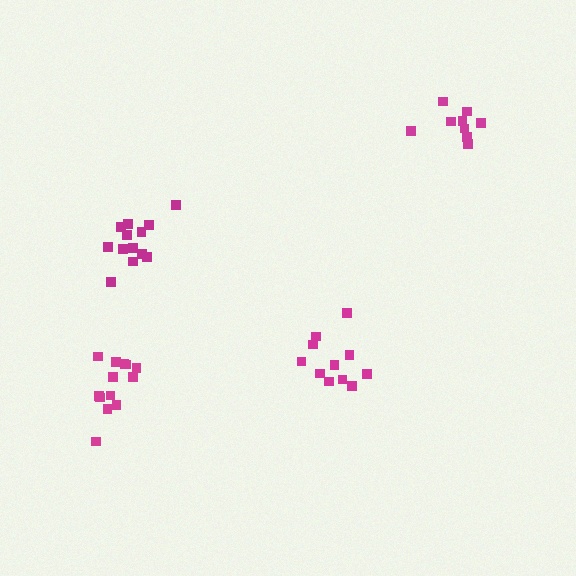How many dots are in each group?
Group 1: 13 dots, Group 2: 13 dots, Group 3: 9 dots, Group 4: 11 dots (46 total).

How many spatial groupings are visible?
There are 4 spatial groupings.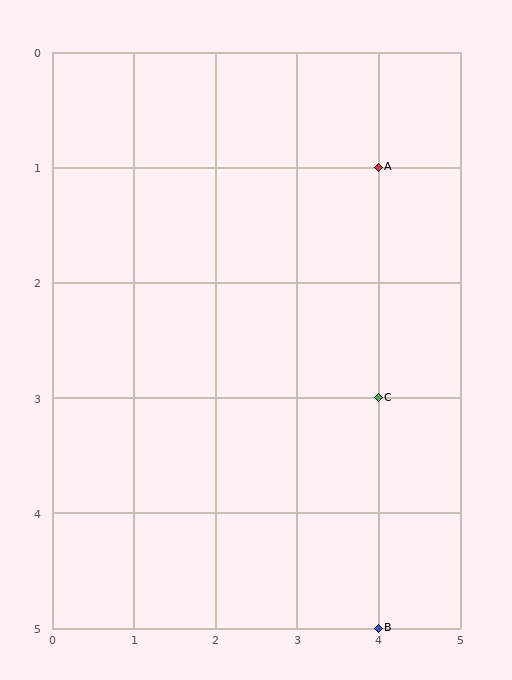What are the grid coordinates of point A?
Point A is at grid coordinates (4, 1).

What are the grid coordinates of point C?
Point C is at grid coordinates (4, 3).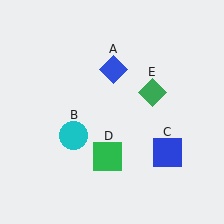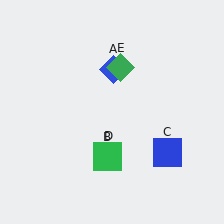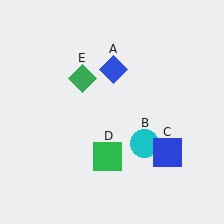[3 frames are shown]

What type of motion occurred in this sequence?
The cyan circle (object B), green diamond (object E) rotated counterclockwise around the center of the scene.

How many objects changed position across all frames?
2 objects changed position: cyan circle (object B), green diamond (object E).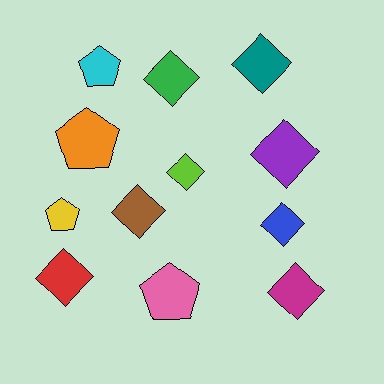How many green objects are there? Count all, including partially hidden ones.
There is 1 green object.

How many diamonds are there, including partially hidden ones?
There are 8 diamonds.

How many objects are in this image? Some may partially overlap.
There are 12 objects.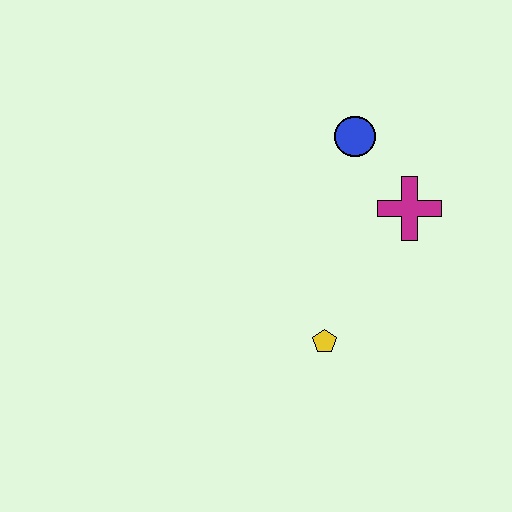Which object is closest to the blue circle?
The magenta cross is closest to the blue circle.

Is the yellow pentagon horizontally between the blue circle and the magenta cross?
No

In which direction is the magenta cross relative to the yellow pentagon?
The magenta cross is above the yellow pentagon.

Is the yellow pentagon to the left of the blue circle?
Yes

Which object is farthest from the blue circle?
The yellow pentagon is farthest from the blue circle.